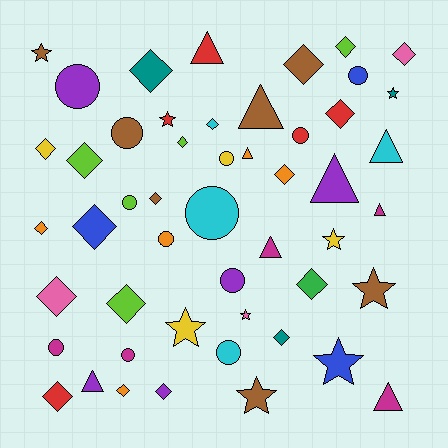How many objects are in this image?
There are 50 objects.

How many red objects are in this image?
There are 5 red objects.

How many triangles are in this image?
There are 9 triangles.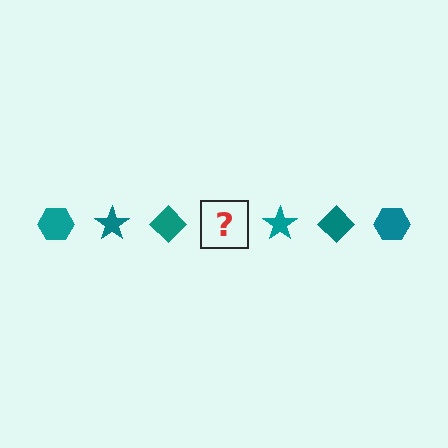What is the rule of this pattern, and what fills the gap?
The rule is that the pattern cycles through hexagon, star, diamond shapes in teal. The gap should be filled with a teal hexagon.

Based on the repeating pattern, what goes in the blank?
The blank should be a teal hexagon.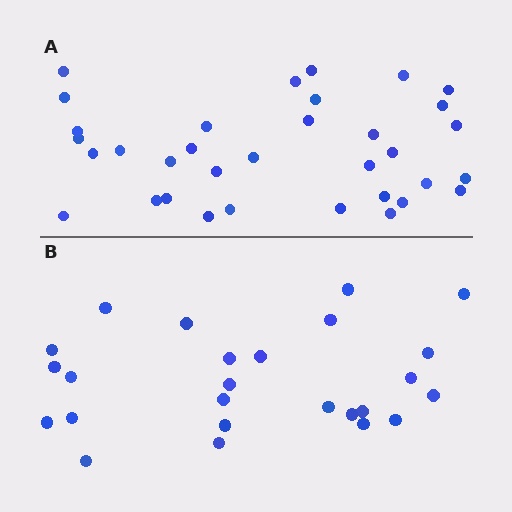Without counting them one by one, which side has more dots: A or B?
Region A (the top region) has more dots.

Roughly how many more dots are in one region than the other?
Region A has roughly 8 or so more dots than region B.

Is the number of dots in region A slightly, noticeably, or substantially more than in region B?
Region A has noticeably more, but not dramatically so. The ratio is roughly 1.4 to 1.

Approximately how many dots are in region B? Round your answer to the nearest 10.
About 20 dots. (The exact count is 25, which rounds to 20.)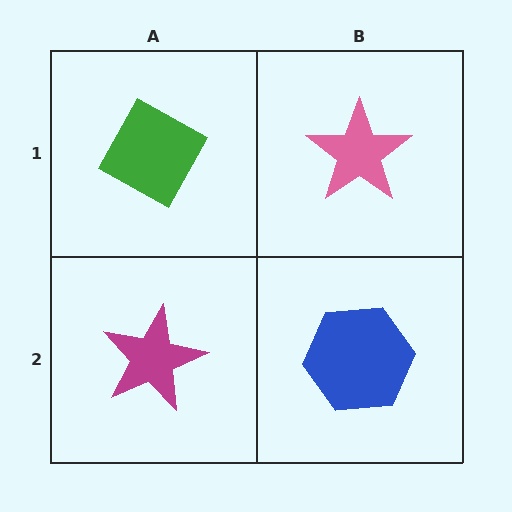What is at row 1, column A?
A green diamond.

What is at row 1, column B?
A pink star.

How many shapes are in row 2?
2 shapes.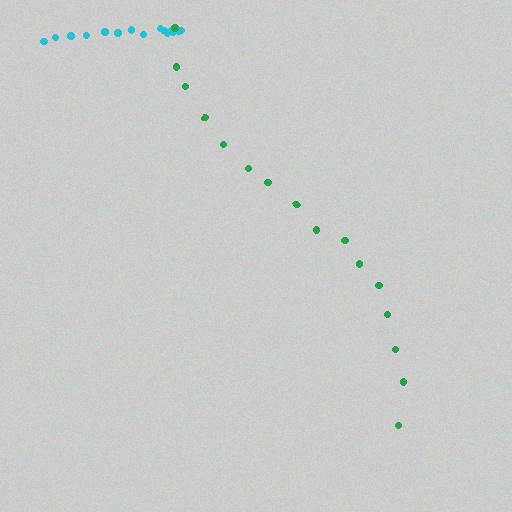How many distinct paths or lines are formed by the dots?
There are 2 distinct paths.